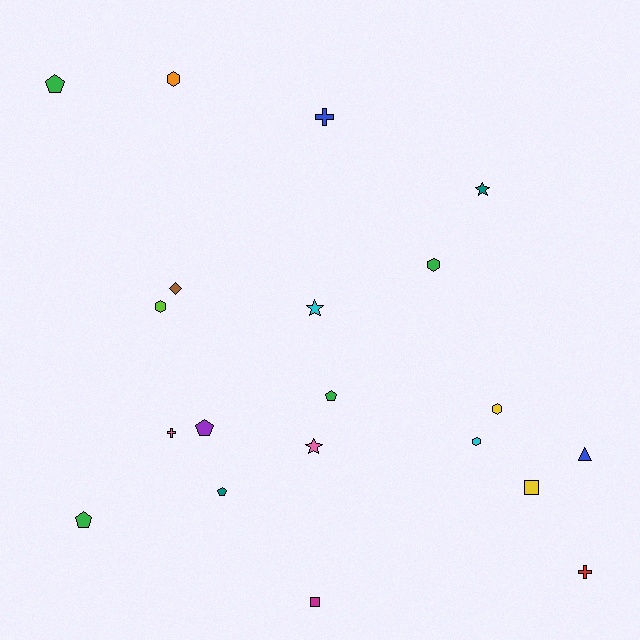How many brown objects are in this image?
There is 1 brown object.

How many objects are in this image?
There are 20 objects.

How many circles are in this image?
There are no circles.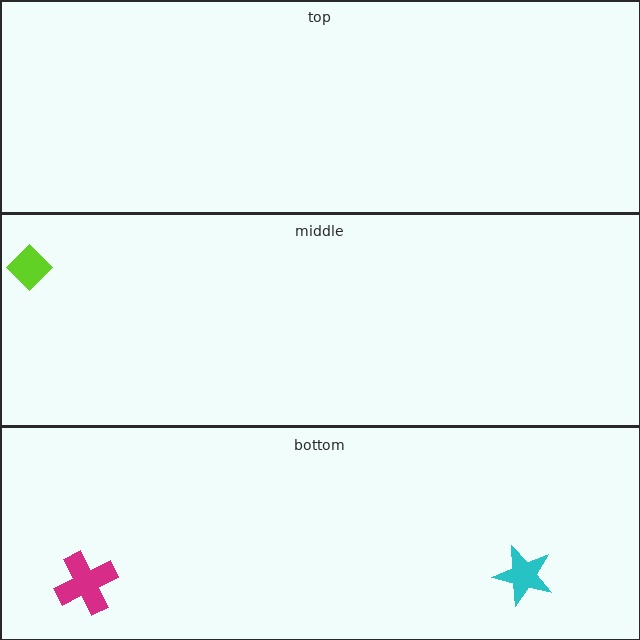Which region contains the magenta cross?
The bottom region.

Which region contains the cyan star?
The bottom region.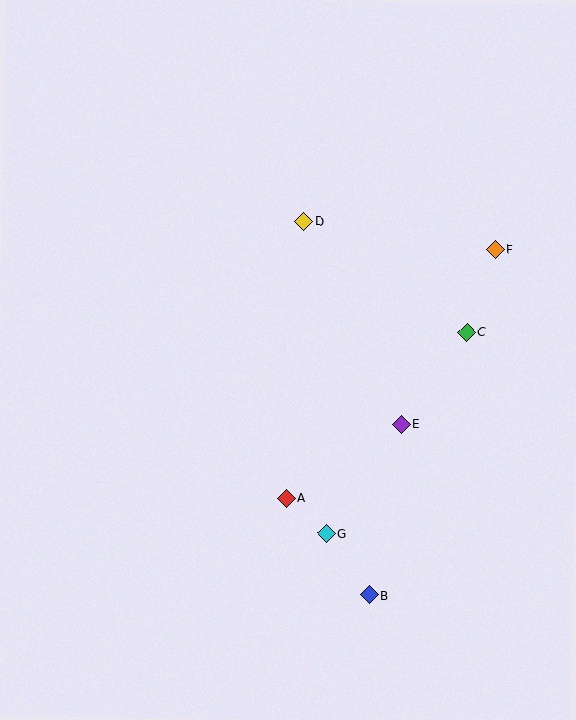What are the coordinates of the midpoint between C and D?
The midpoint between C and D is at (385, 277).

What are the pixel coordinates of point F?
Point F is at (495, 250).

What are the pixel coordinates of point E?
Point E is at (401, 424).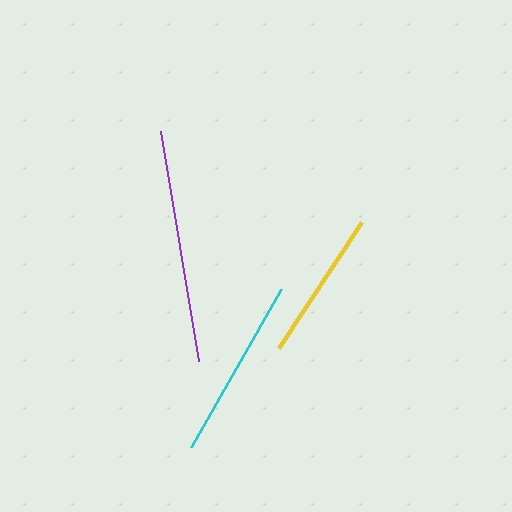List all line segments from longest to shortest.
From longest to shortest: purple, cyan, yellow.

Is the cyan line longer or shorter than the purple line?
The purple line is longer than the cyan line.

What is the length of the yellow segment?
The yellow segment is approximately 152 pixels long.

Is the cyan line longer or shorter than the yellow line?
The cyan line is longer than the yellow line.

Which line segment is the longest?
The purple line is the longest at approximately 233 pixels.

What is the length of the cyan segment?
The cyan segment is approximately 182 pixels long.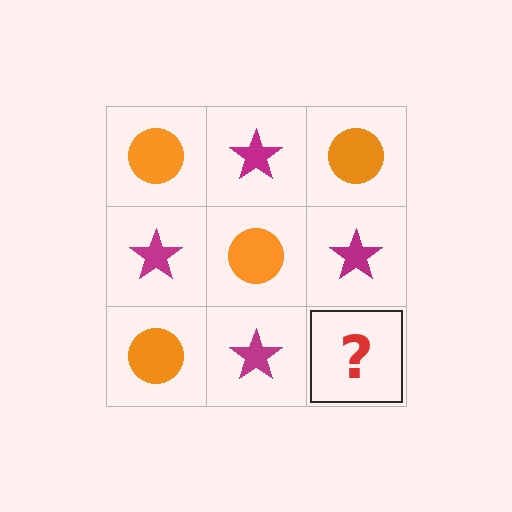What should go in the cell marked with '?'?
The missing cell should contain an orange circle.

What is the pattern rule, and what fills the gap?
The rule is that it alternates orange circle and magenta star in a checkerboard pattern. The gap should be filled with an orange circle.